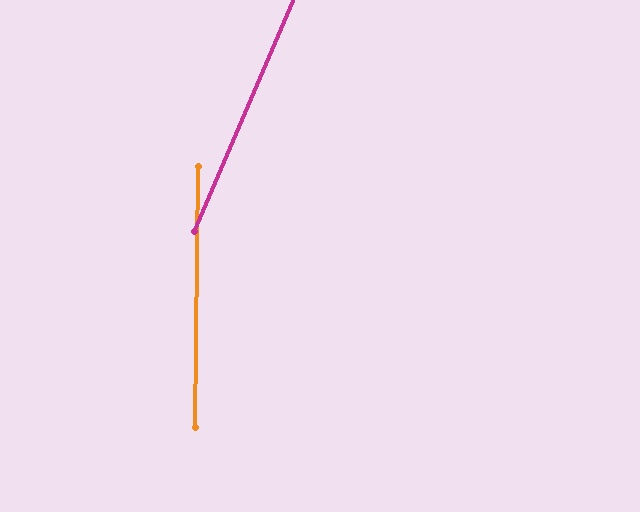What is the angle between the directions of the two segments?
Approximately 23 degrees.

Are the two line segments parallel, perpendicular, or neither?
Neither parallel nor perpendicular — they differ by about 23°.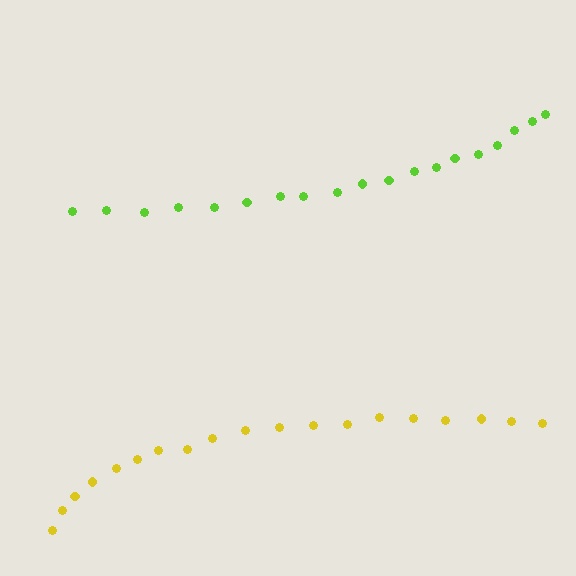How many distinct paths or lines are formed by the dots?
There are 2 distinct paths.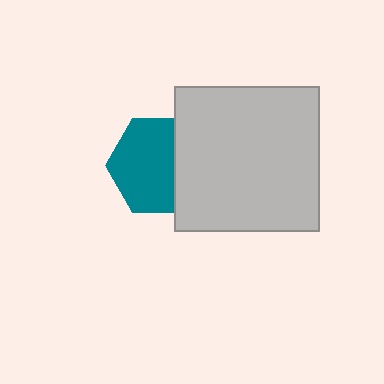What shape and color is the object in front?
The object in front is a light gray square.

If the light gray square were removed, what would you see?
You would see the complete teal hexagon.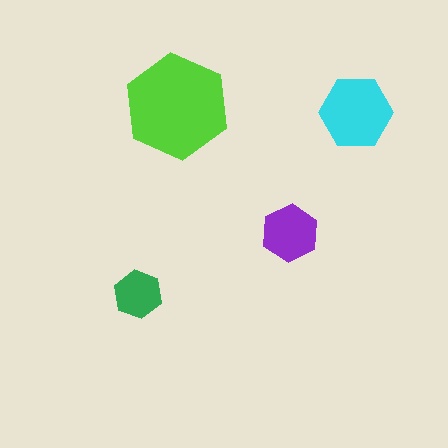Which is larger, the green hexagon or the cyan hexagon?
The cyan one.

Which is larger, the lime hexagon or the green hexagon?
The lime one.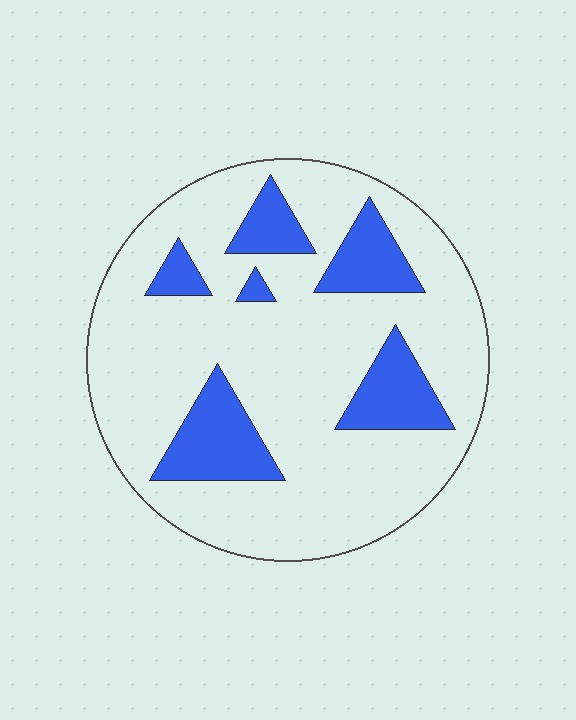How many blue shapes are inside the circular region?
6.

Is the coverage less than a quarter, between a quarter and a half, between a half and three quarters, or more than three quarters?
Less than a quarter.